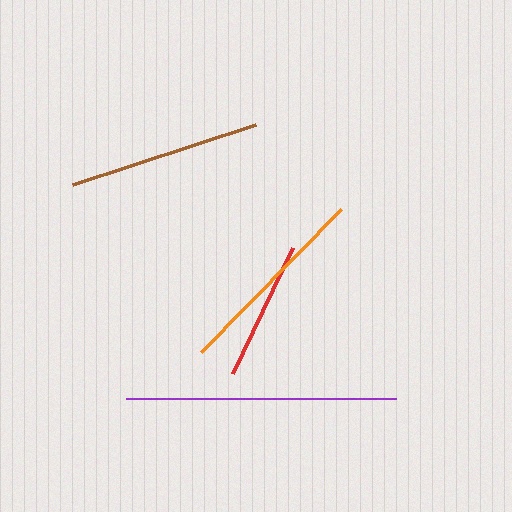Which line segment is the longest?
The purple line is the longest at approximately 270 pixels.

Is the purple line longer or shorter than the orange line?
The purple line is longer than the orange line.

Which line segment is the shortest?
The red line is the shortest at approximately 140 pixels.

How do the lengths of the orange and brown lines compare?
The orange and brown lines are approximately the same length.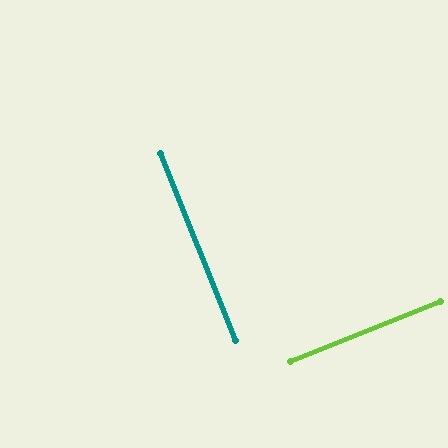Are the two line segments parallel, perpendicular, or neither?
Perpendicular — they meet at approximately 90°.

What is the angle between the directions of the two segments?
Approximately 90 degrees.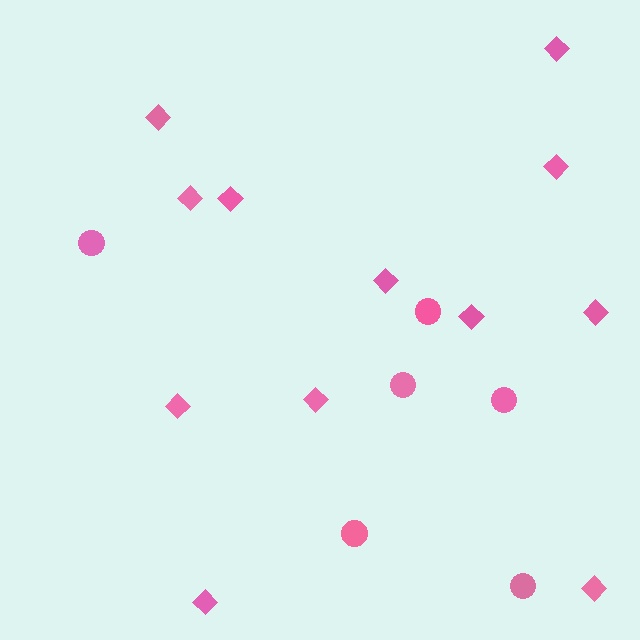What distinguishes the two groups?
There are 2 groups: one group of diamonds (12) and one group of circles (6).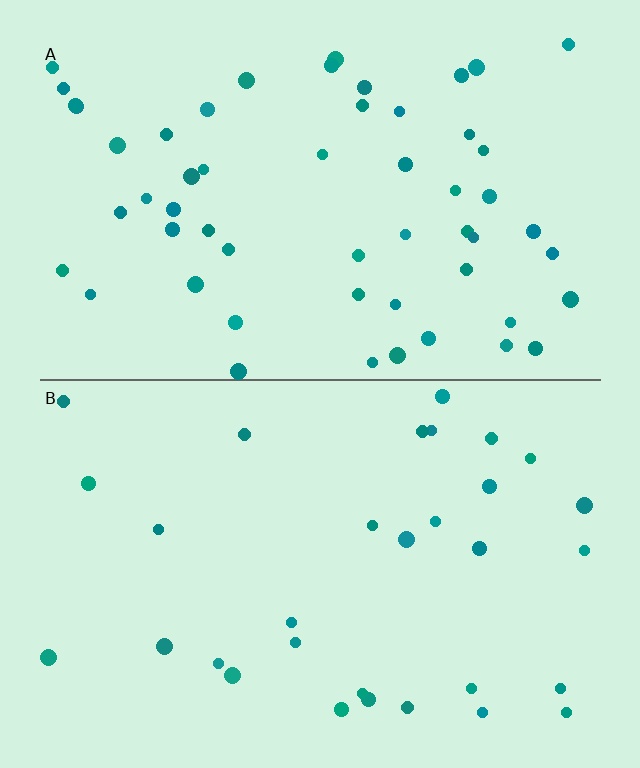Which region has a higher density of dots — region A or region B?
A (the top).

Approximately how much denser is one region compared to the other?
Approximately 1.7× — region A over region B.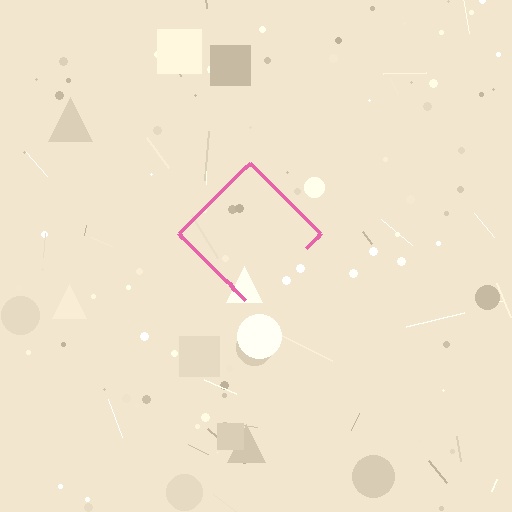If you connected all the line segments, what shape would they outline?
They would outline a diamond.